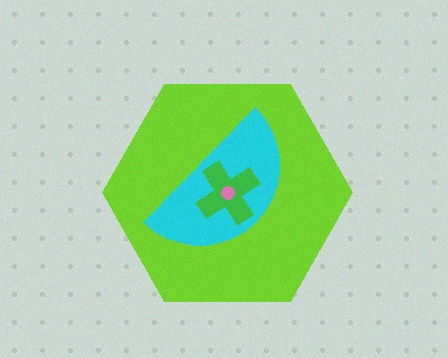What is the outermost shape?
The lime hexagon.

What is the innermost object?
The pink circle.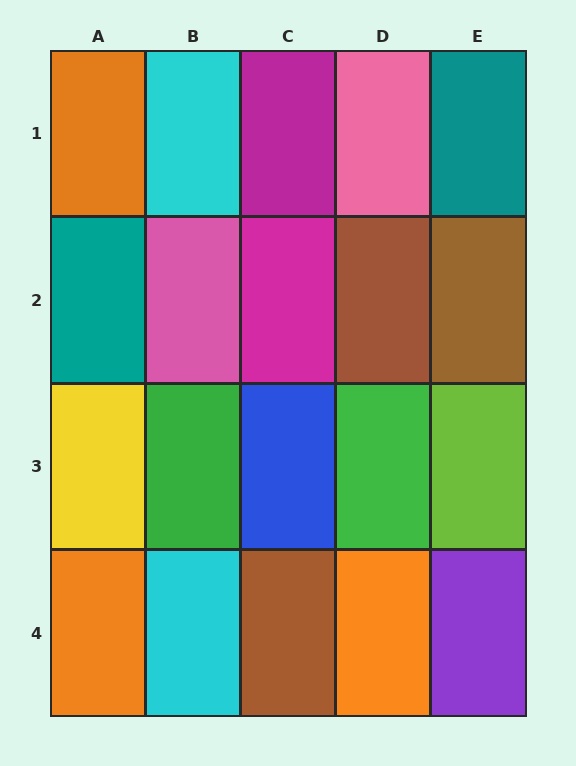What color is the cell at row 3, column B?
Green.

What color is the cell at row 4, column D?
Orange.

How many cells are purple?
1 cell is purple.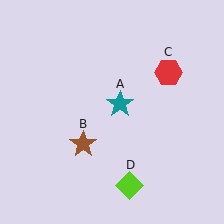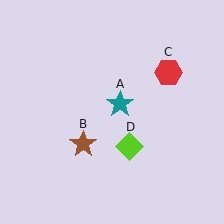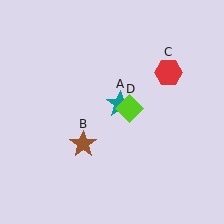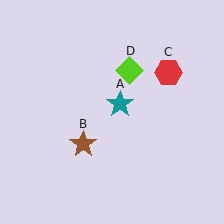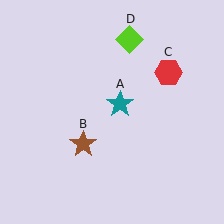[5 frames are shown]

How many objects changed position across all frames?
1 object changed position: lime diamond (object D).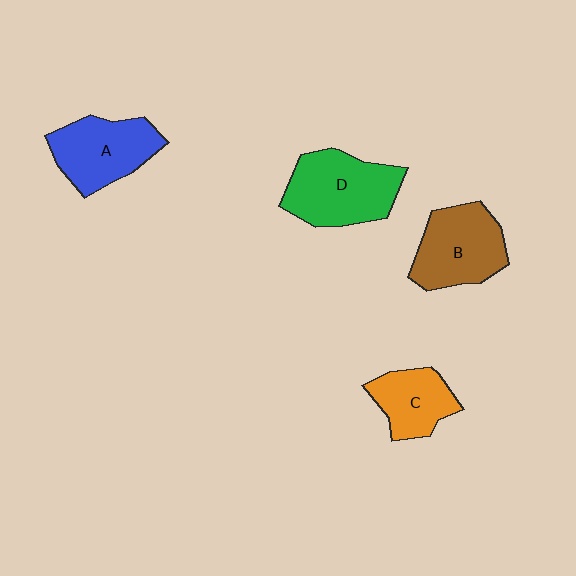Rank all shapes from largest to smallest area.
From largest to smallest: D (green), B (brown), A (blue), C (orange).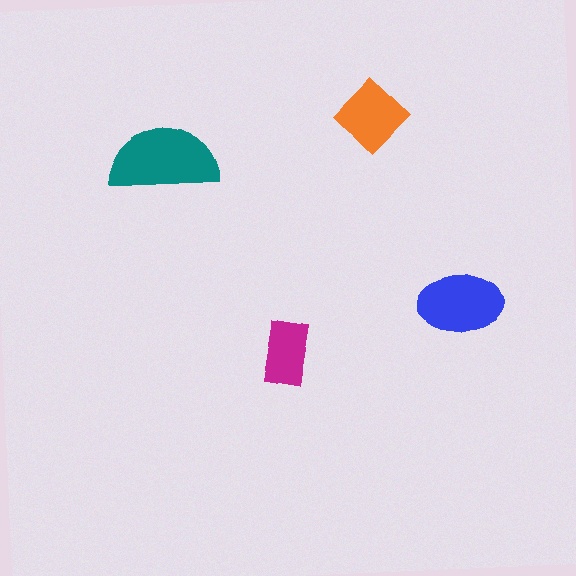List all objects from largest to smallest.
The teal semicircle, the blue ellipse, the orange diamond, the magenta rectangle.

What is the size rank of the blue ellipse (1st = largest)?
2nd.